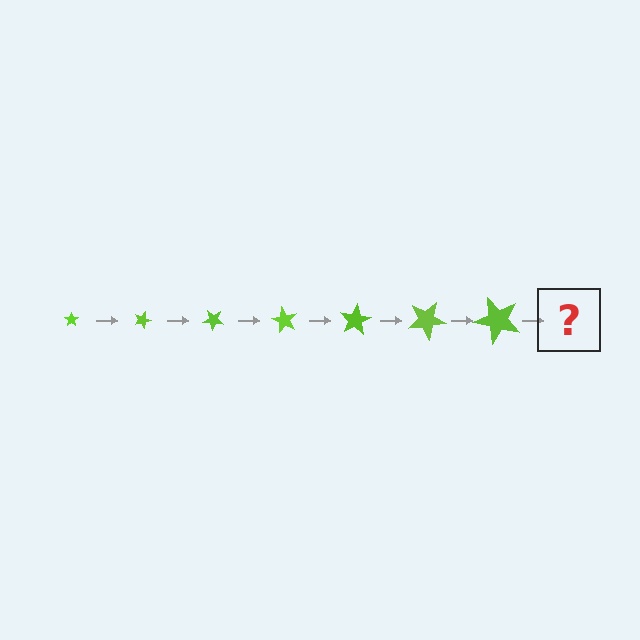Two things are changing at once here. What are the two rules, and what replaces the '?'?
The two rules are that the star grows larger each step and it rotates 20 degrees each step. The '?' should be a star, larger than the previous one and rotated 140 degrees from the start.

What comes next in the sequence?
The next element should be a star, larger than the previous one and rotated 140 degrees from the start.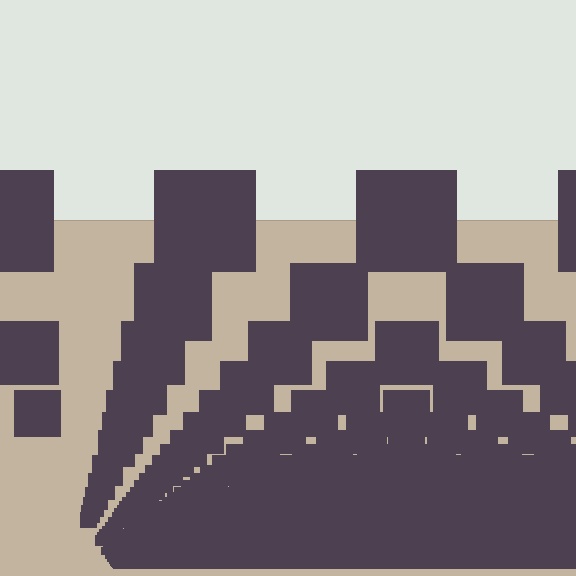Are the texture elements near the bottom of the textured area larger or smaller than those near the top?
Smaller. The gradient is inverted — elements near the bottom are smaller and denser.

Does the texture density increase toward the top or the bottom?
Density increases toward the bottom.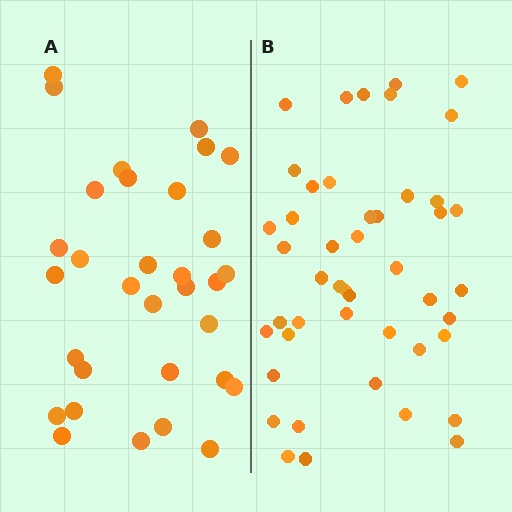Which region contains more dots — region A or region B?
Region B (the right region) has more dots.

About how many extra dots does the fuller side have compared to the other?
Region B has approximately 15 more dots than region A.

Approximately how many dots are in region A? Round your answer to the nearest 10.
About 30 dots. (The exact count is 32, which rounds to 30.)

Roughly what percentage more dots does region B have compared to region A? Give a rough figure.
About 45% more.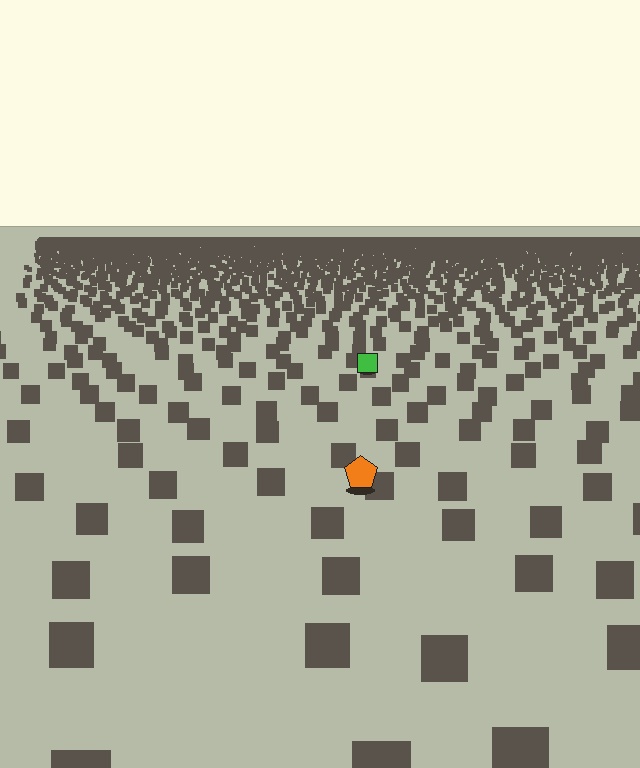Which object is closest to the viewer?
The orange pentagon is closest. The texture marks near it are larger and more spread out.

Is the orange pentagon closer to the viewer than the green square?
Yes. The orange pentagon is closer — you can tell from the texture gradient: the ground texture is coarser near it.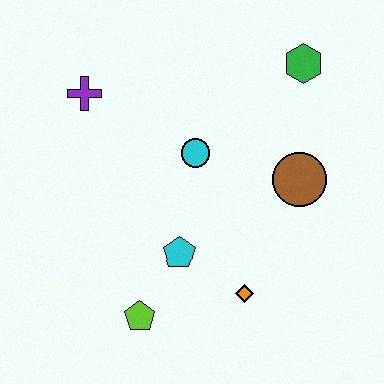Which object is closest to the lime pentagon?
The cyan pentagon is closest to the lime pentagon.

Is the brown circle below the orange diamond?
No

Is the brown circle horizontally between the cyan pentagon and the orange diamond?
No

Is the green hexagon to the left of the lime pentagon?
No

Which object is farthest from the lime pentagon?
The green hexagon is farthest from the lime pentagon.